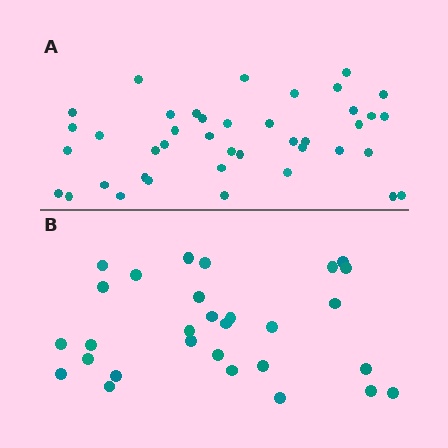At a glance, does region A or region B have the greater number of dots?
Region A (the top region) has more dots.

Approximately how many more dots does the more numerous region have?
Region A has roughly 12 or so more dots than region B.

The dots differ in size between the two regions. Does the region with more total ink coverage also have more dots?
No. Region B has more total ink coverage because its dots are larger, but region A actually contains more individual dots. Total area can be misleading — the number of items is what matters here.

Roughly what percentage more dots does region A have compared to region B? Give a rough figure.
About 40% more.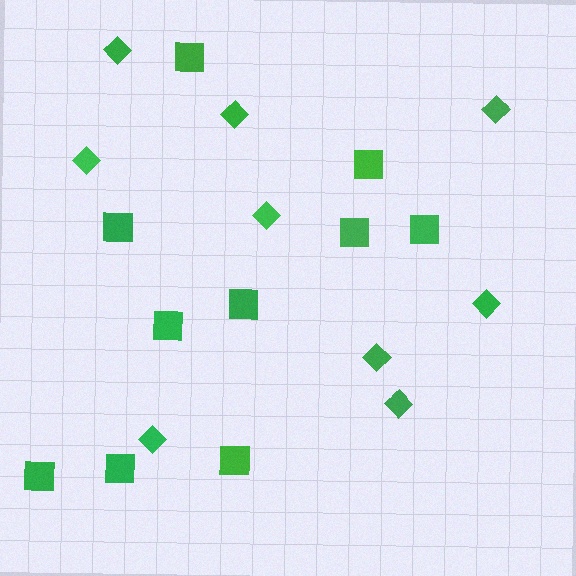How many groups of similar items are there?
There are 2 groups: one group of squares (10) and one group of diamonds (9).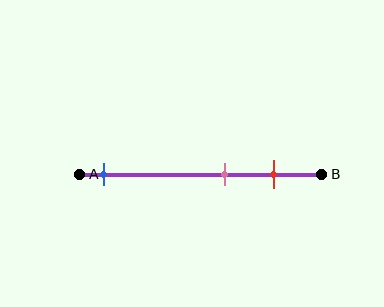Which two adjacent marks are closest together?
The pink and red marks are the closest adjacent pair.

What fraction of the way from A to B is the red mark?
The red mark is approximately 80% (0.8) of the way from A to B.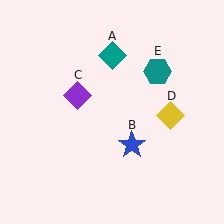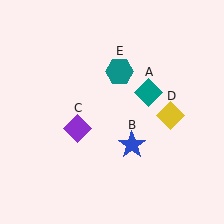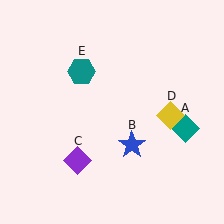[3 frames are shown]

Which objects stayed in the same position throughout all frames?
Blue star (object B) and yellow diamond (object D) remained stationary.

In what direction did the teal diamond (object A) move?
The teal diamond (object A) moved down and to the right.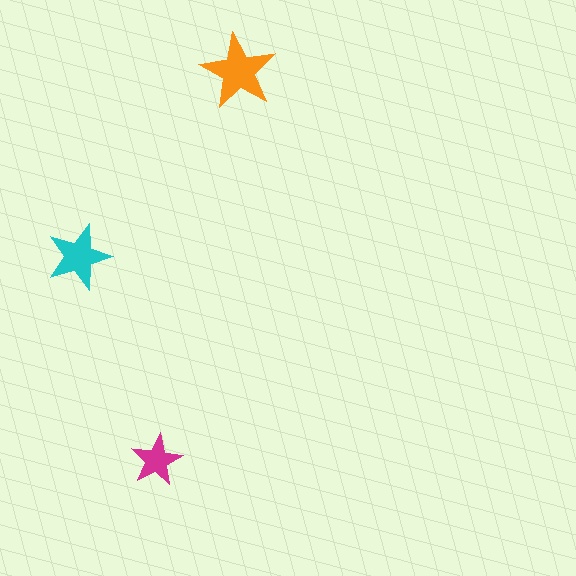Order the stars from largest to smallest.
the orange one, the cyan one, the magenta one.